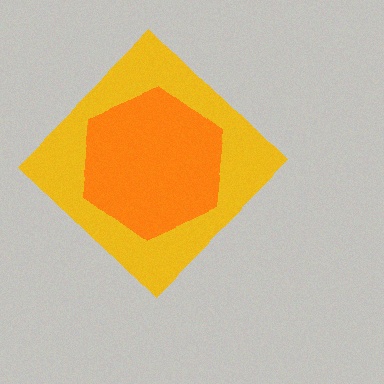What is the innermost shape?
The orange hexagon.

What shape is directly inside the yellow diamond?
The orange hexagon.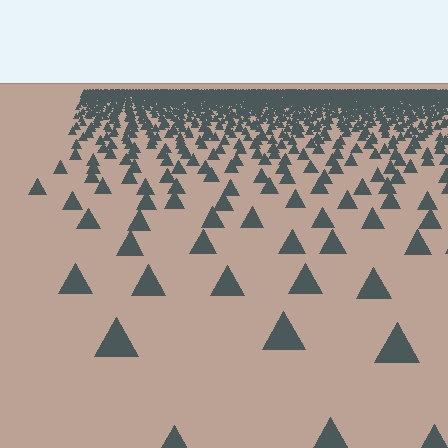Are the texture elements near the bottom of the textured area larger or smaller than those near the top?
Larger. Near the bottom, elements are closer to the viewer and appear at a bigger on-screen size.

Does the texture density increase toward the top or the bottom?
Density increases toward the top.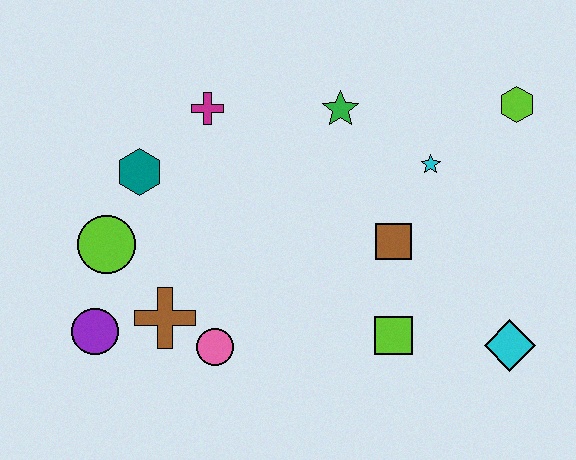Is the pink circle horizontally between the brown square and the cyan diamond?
No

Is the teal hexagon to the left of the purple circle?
No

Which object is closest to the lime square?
The brown square is closest to the lime square.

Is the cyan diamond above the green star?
No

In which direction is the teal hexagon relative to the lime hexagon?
The teal hexagon is to the left of the lime hexagon.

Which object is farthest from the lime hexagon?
The purple circle is farthest from the lime hexagon.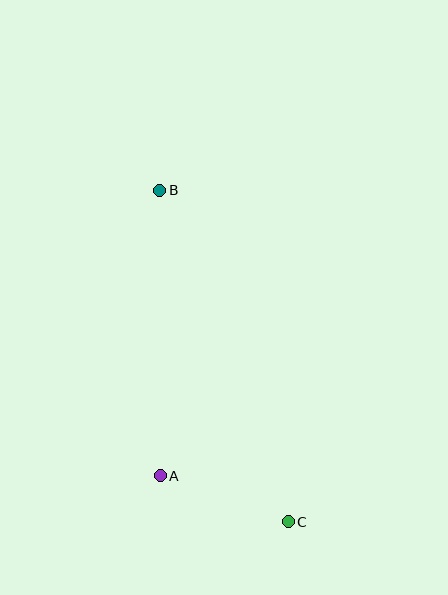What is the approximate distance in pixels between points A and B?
The distance between A and B is approximately 285 pixels.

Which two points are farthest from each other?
Points B and C are farthest from each other.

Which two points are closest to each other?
Points A and C are closest to each other.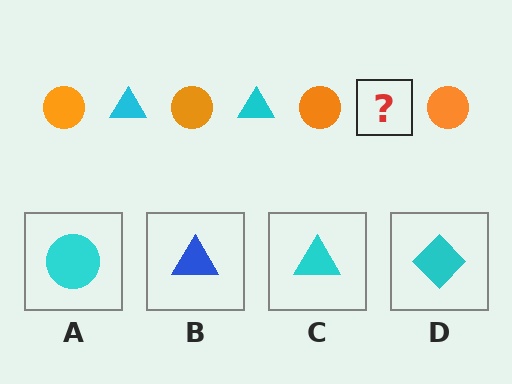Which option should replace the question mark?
Option C.